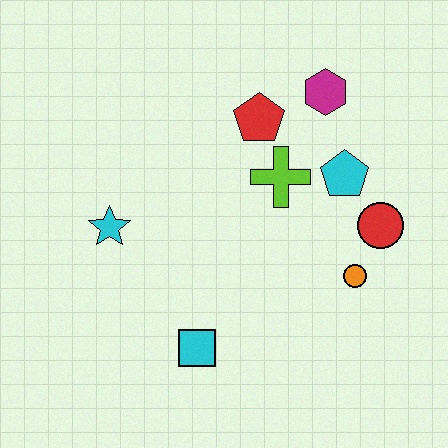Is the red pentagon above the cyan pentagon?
Yes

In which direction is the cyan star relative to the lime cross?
The cyan star is to the left of the lime cross.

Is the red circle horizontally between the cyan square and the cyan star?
No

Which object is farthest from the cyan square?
The magenta hexagon is farthest from the cyan square.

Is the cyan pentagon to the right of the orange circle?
No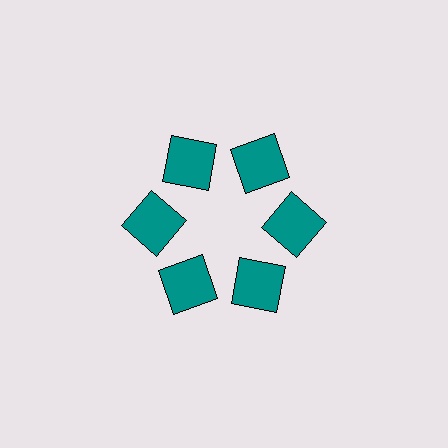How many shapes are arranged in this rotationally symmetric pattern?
There are 6 shapes, arranged in 6 groups of 1.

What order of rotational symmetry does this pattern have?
This pattern has 6-fold rotational symmetry.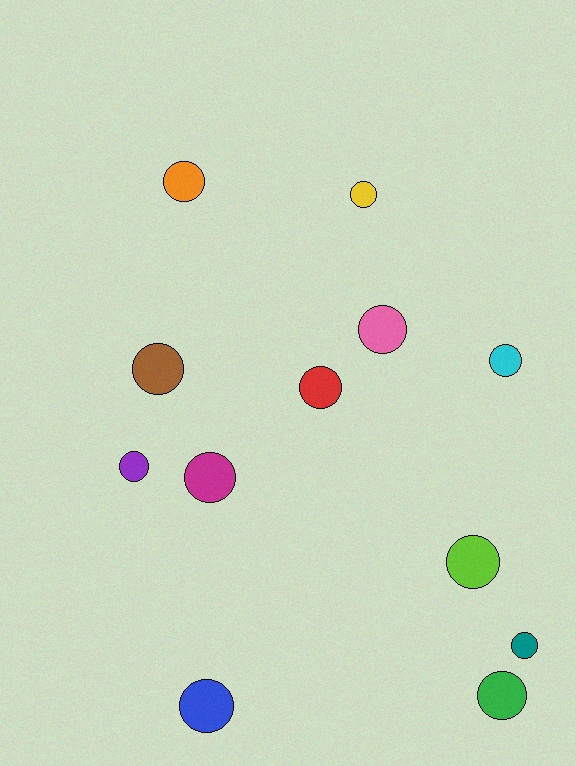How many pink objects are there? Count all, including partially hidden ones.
There is 1 pink object.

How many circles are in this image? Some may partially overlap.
There are 12 circles.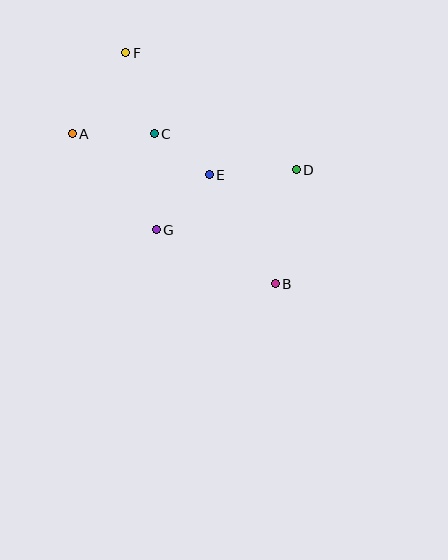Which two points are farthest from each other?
Points B and F are farthest from each other.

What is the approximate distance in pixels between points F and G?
The distance between F and G is approximately 179 pixels.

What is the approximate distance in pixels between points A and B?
The distance between A and B is approximately 252 pixels.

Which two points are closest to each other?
Points C and E are closest to each other.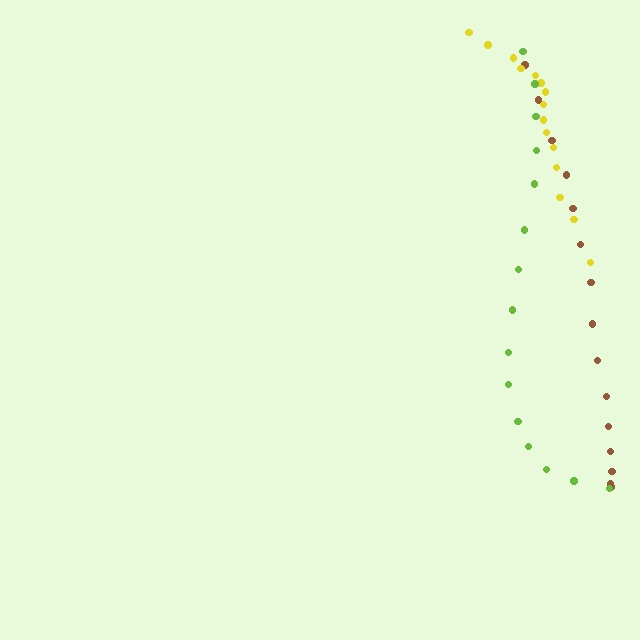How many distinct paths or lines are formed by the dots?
There are 3 distinct paths.